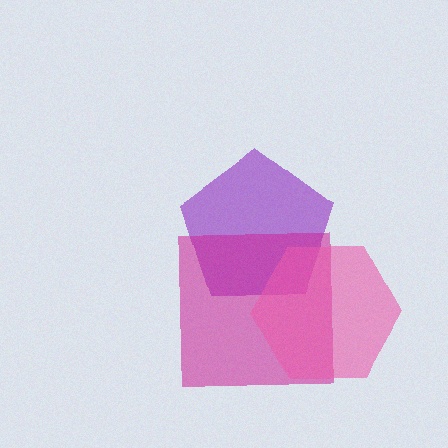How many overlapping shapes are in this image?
There are 3 overlapping shapes in the image.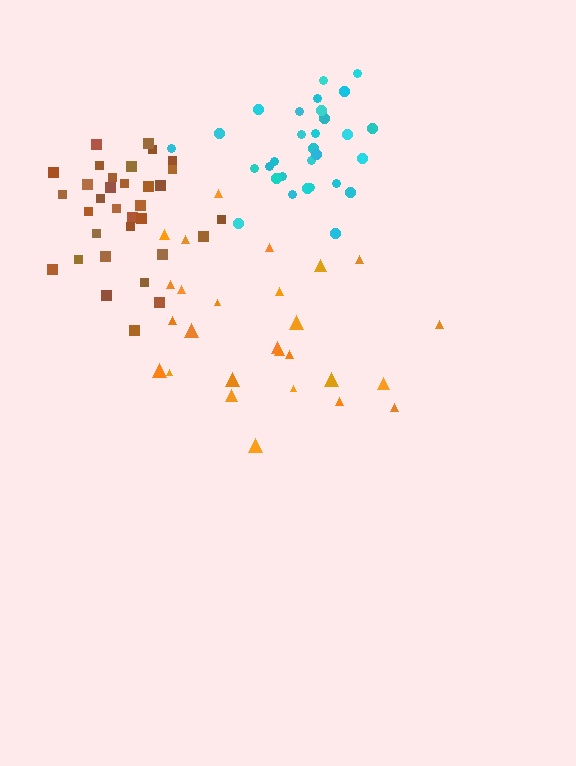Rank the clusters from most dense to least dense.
brown, cyan, orange.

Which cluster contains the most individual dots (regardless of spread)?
Brown (33).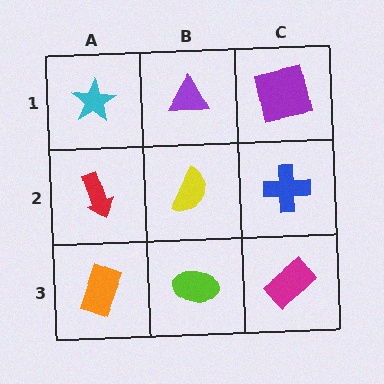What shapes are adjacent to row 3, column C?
A blue cross (row 2, column C), a lime ellipse (row 3, column B).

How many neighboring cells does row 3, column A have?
2.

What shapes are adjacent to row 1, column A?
A red arrow (row 2, column A), a purple triangle (row 1, column B).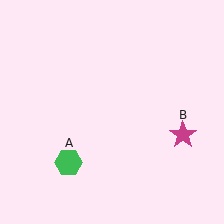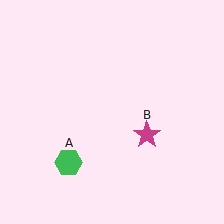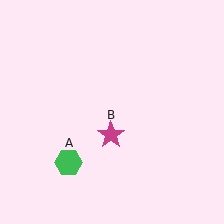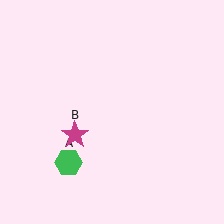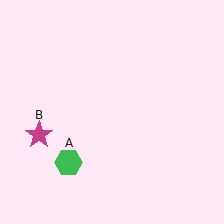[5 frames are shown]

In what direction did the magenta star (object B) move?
The magenta star (object B) moved left.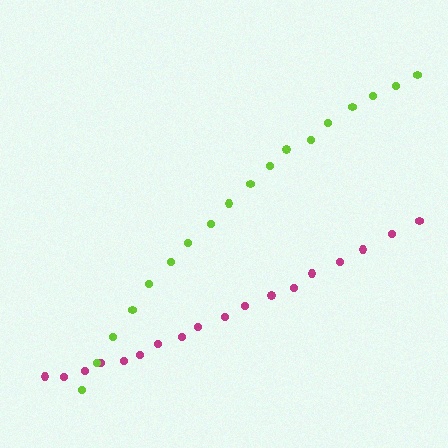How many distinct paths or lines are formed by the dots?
There are 2 distinct paths.